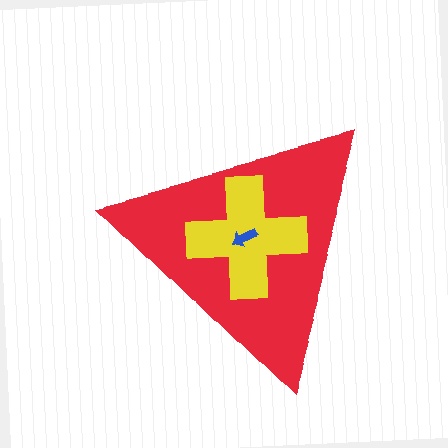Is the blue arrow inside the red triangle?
Yes.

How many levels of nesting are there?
3.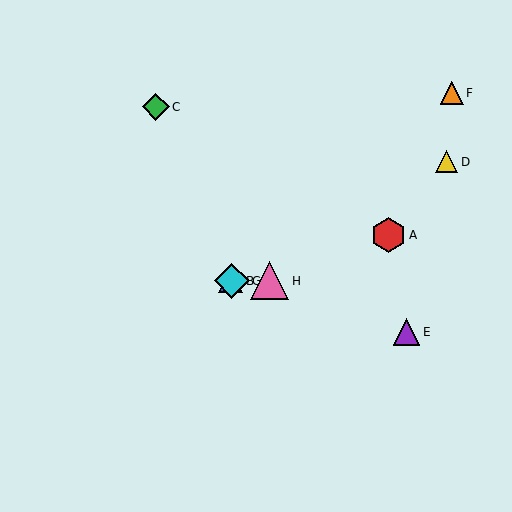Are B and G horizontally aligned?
Yes, both are at y≈281.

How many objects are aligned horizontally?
3 objects (B, G, H) are aligned horizontally.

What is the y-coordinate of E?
Object E is at y≈332.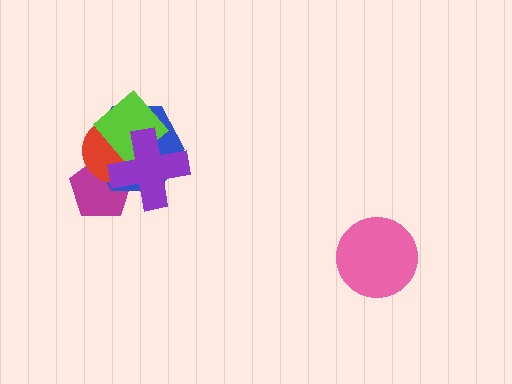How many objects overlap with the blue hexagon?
4 objects overlap with the blue hexagon.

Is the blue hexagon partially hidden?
Yes, it is partially covered by another shape.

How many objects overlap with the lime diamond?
3 objects overlap with the lime diamond.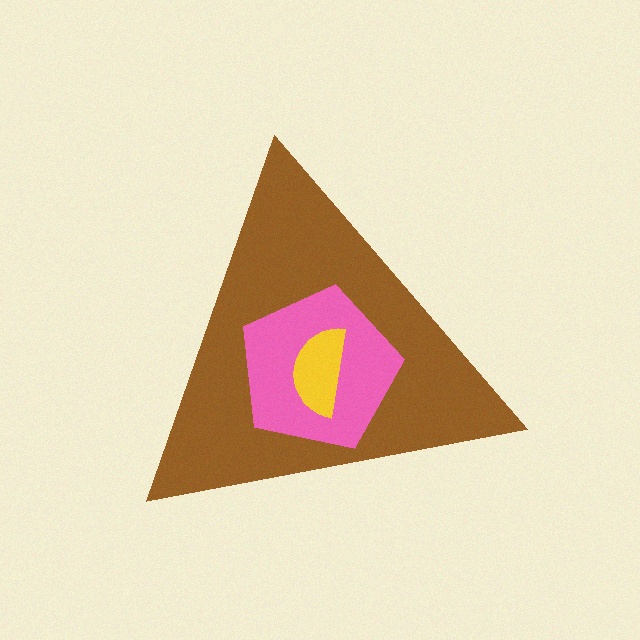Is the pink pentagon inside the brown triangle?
Yes.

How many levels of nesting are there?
3.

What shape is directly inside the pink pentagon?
The yellow semicircle.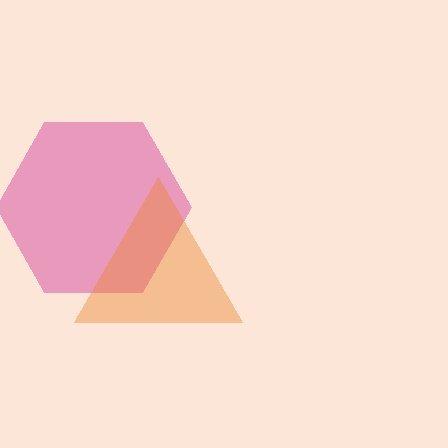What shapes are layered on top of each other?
The layered shapes are: a magenta hexagon, an orange triangle.